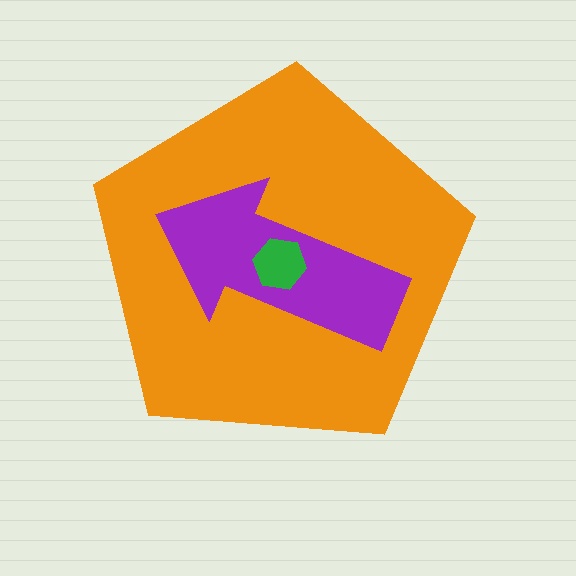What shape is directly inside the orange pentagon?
The purple arrow.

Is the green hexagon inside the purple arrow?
Yes.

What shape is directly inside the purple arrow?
The green hexagon.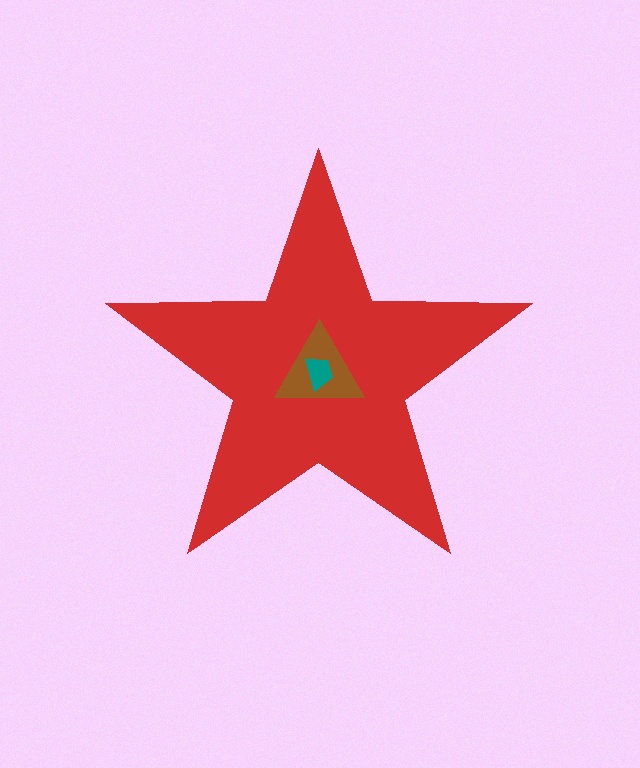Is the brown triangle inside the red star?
Yes.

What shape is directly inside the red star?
The brown triangle.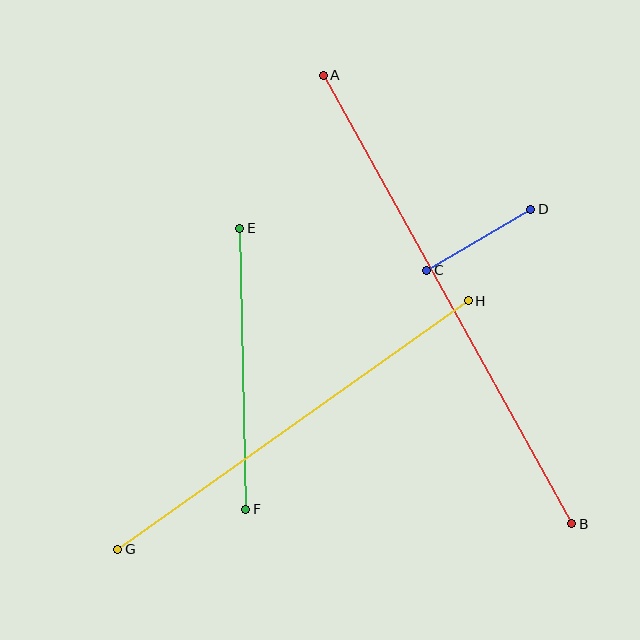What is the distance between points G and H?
The distance is approximately 430 pixels.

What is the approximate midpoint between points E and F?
The midpoint is at approximately (243, 369) pixels.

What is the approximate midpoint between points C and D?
The midpoint is at approximately (479, 240) pixels.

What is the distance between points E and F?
The distance is approximately 281 pixels.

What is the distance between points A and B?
The distance is approximately 513 pixels.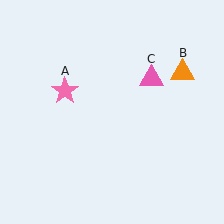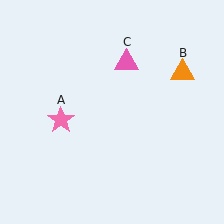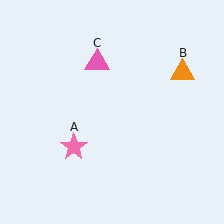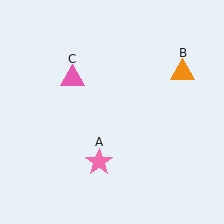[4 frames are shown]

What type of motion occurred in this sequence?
The pink star (object A), pink triangle (object C) rotated counterclockwise around the center of the scene.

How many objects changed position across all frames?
2 objects changed position: pink star (object A), pink triangle (object C).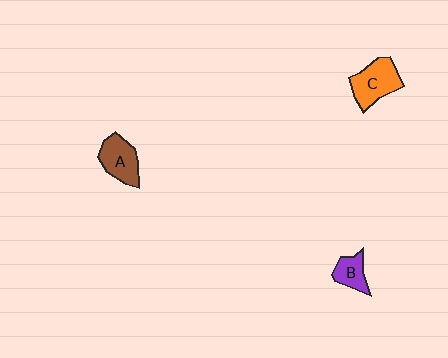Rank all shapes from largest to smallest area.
From largest to smallest: C (orange), A (brown), B (purple).